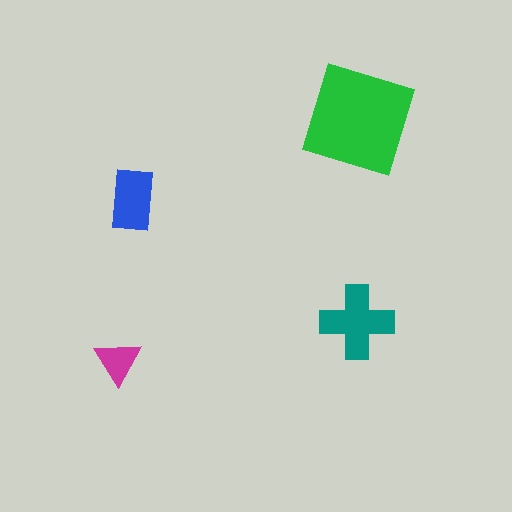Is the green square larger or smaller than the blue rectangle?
Larger.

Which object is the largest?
The green square.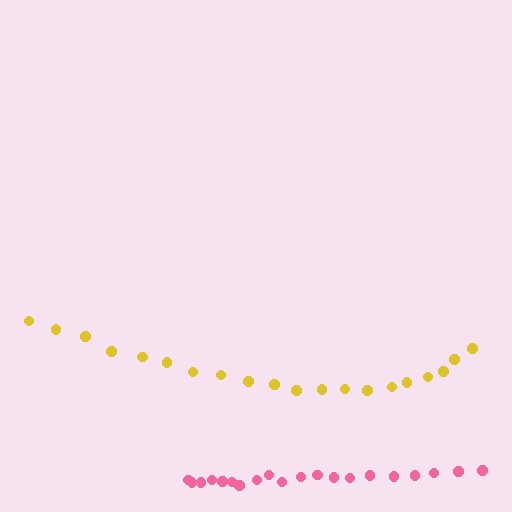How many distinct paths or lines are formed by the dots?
There are 2 distinct paths.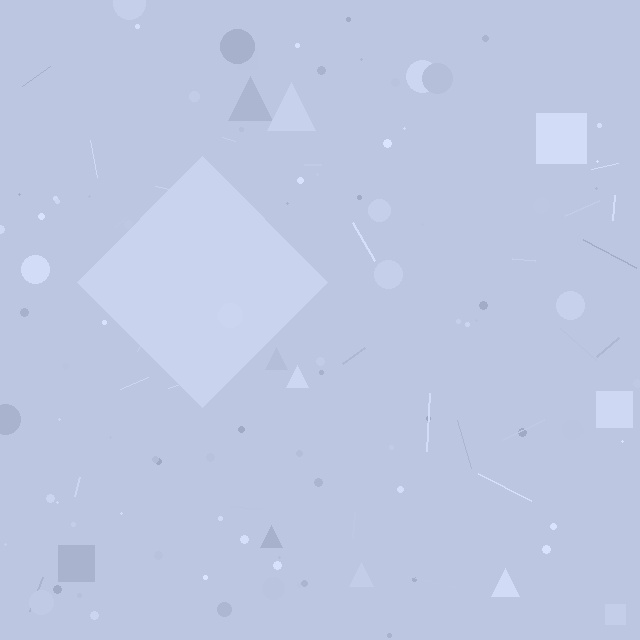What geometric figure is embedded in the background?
A diamond is embedded in the background.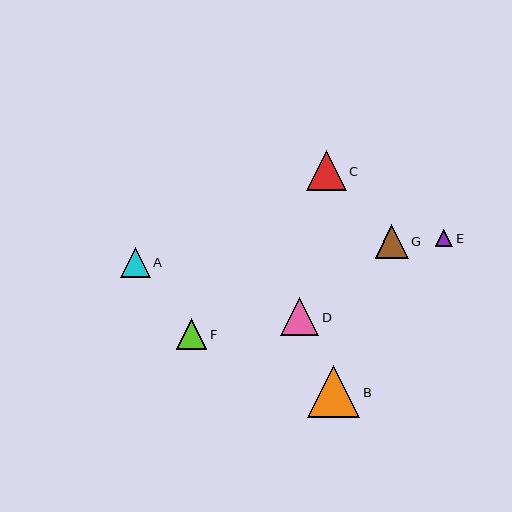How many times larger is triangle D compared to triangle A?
Triangle D is approximately 1.3 times the size of triangle A.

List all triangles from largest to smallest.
From largest to smallest: B, C, D, G, F, A, E.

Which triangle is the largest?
Triangle B is the largest with a size of approximately 52 pixels.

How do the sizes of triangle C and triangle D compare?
Triangle C and triangle D are approximately the same size.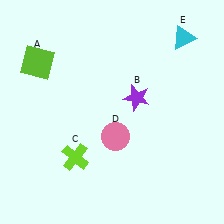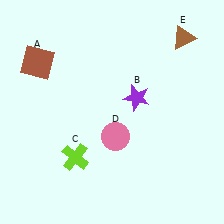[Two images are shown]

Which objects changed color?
A changed from lime to brown. E changed from cyan to brown.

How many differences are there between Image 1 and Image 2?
There are 2 differences between the two images.